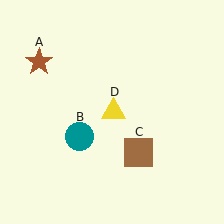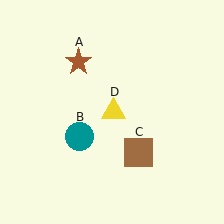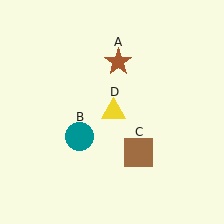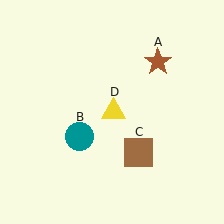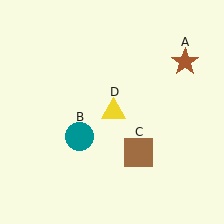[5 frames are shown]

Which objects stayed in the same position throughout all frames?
Teal circle (object B) and brown square (object C) and yellow triangle (object D) remained stationary.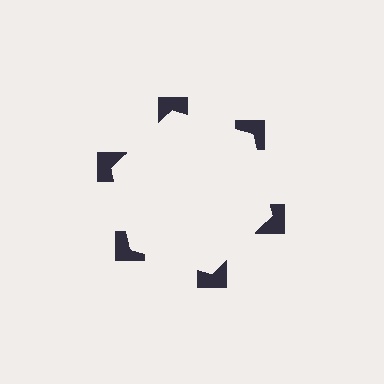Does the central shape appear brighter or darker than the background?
It typically appears slightly brighter than the background, even though no actual brightness change is drawn.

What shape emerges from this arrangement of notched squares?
An illusory hexagon — its edges are inferred from the aligned wedge cuts in the notched squares, not physically drawn.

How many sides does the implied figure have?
6 sides.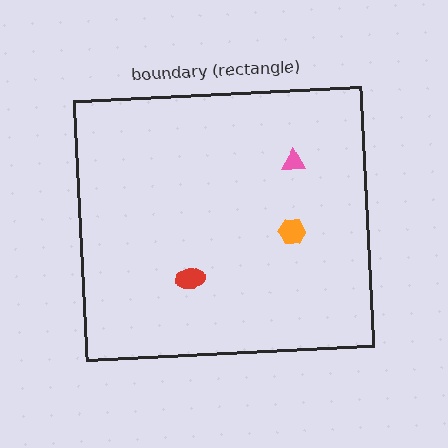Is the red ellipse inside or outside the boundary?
Inside.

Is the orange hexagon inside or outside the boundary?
Inside.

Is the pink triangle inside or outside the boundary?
Inside.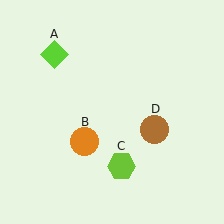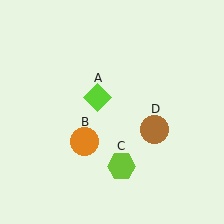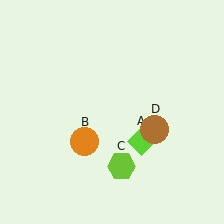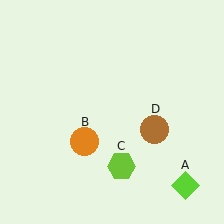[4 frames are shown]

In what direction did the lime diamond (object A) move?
The lime diamond (object A) moved down and to the right.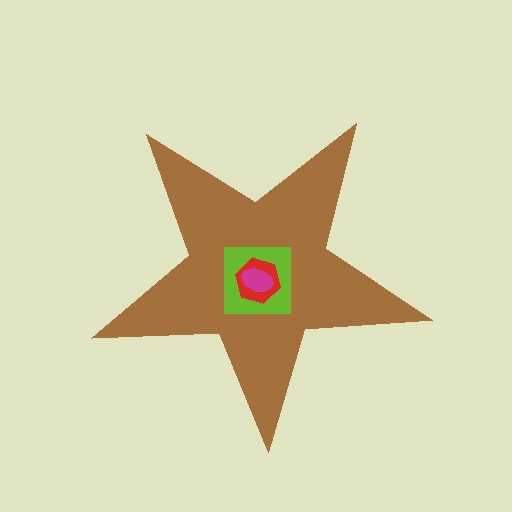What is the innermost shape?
The magenta ellipse.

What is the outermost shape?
The brown star.